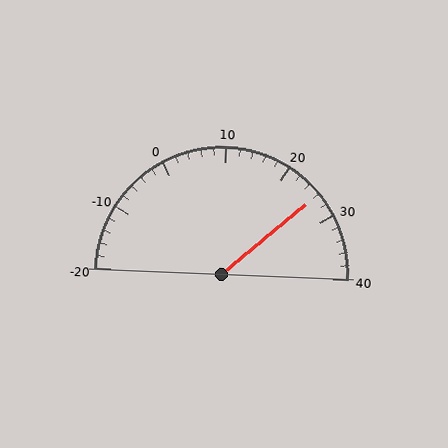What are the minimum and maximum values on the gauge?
The gauge ranges from -20 to 40.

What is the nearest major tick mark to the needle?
The nearest major tick mark is 30.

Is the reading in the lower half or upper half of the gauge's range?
The reading is in the upper half of the range (-20 to 40).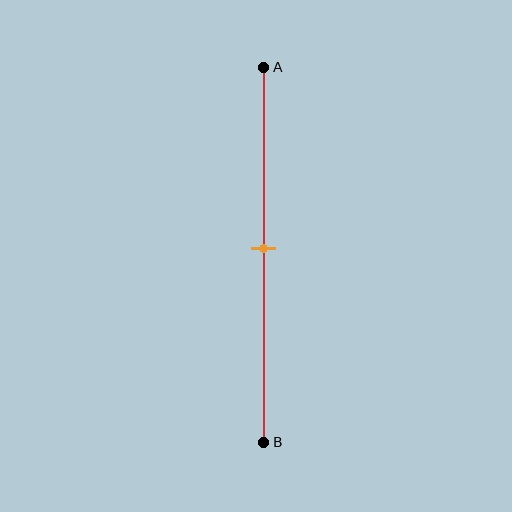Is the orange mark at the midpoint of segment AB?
Yes, the mark is approximately at the midpoint.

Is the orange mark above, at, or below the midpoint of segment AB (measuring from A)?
The orange mark is approximately at the midpoint of segment AB.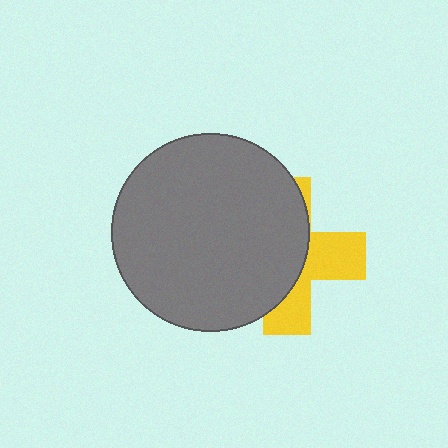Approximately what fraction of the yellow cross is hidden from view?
Roughly 60% of the yellow cross is hidden behind the gray circle.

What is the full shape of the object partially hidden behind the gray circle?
The partially hidden object is a yellow cross.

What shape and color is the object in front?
The object in front is a gray circle.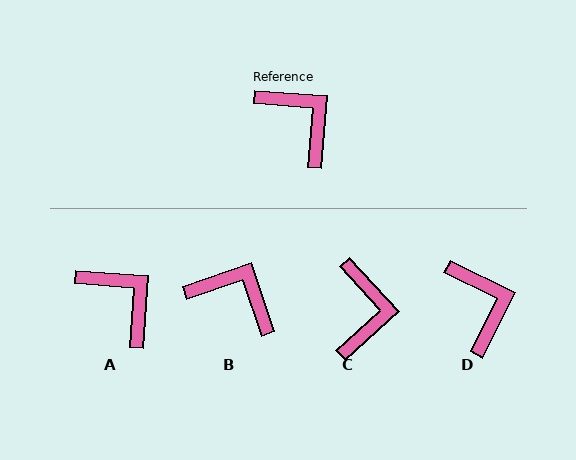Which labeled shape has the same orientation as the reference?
A.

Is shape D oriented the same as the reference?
No, it is off by about 22 degrees.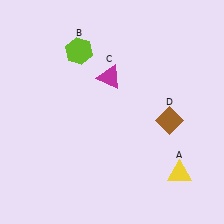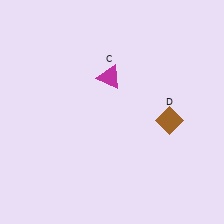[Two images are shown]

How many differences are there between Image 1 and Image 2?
There are 2 differences between the two images.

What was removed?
The lime hexagon (B), the yellow triangle (A) were removed in Image 2.